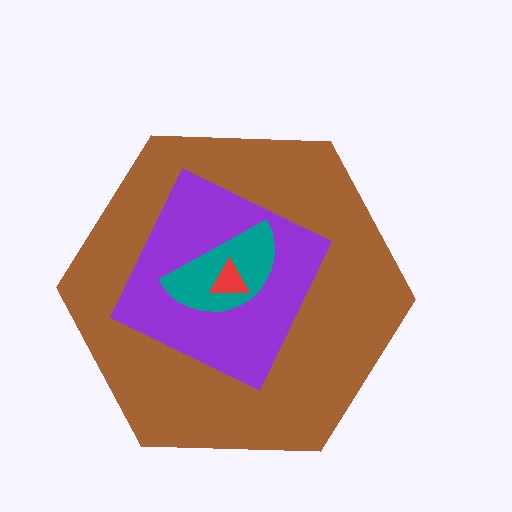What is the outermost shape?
The brown hexagon.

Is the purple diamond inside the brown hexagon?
Yes.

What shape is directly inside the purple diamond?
The teal semicircle.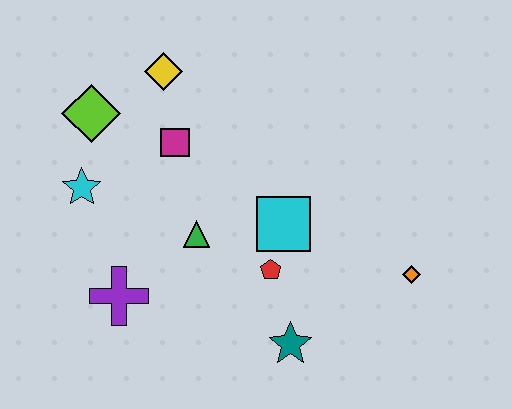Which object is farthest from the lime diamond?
The orange diamond is farthest from the lime diamond.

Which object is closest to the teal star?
The red pentagon is closest to the teal star.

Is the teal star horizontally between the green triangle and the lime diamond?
No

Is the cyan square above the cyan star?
No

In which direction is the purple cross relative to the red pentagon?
The purple cross is to the left of the red pentagon.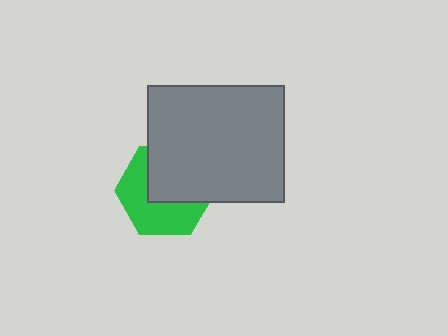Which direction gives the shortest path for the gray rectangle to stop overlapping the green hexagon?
Moving toward the upper-right gives the shortest separation.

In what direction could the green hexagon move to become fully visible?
The green hexagon could move toward the lower-left. That would shift it out from behind the gray rectangle entirely.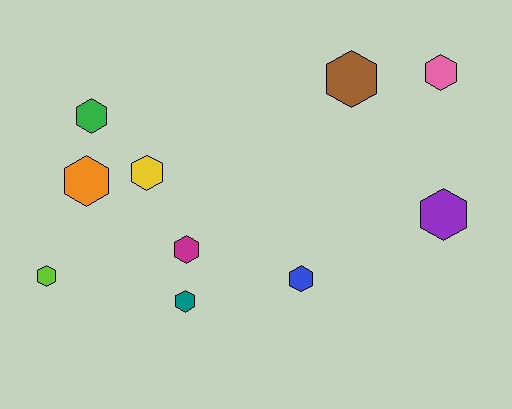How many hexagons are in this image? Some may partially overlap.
There are 10 hexagons.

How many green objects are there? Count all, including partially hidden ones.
There is 1 green object.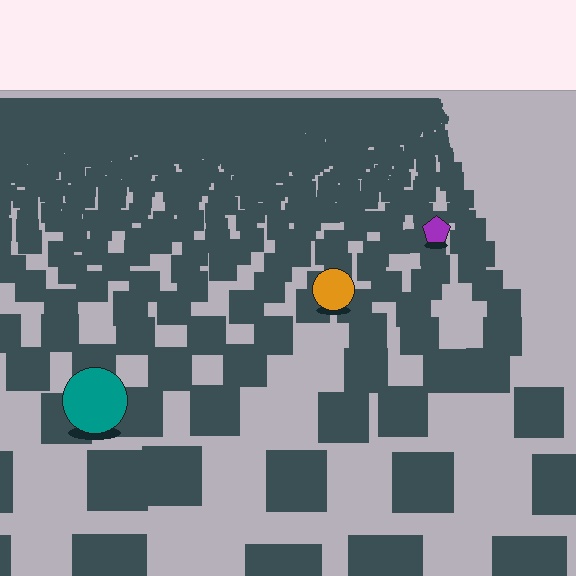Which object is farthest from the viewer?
The purple pentagon is farthest from the viewer. It appears smaller and the ground texture around it is denser.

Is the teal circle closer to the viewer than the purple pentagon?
Yes. The teal circle is closer — you can tell from the texture gradient: the ground texture is coarser near it.